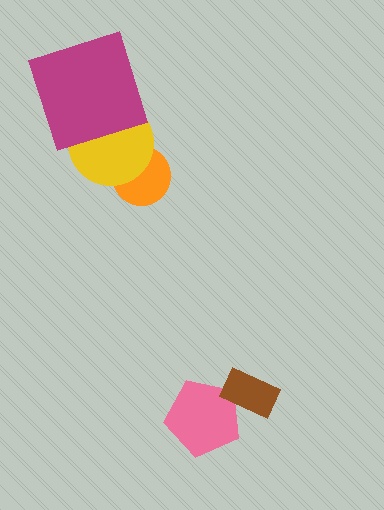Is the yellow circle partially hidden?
Yes, it is partially covered by another shape.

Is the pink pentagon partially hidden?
Yes, it is partially covered by another shape.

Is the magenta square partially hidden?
No, no other shape covers it.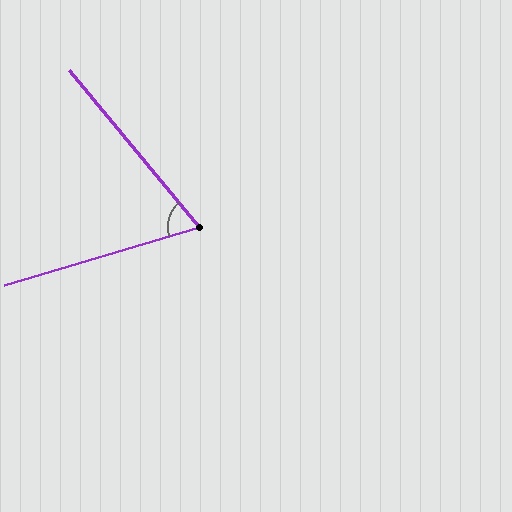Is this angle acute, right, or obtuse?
It is acute.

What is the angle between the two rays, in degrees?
Approximately 67 degrees.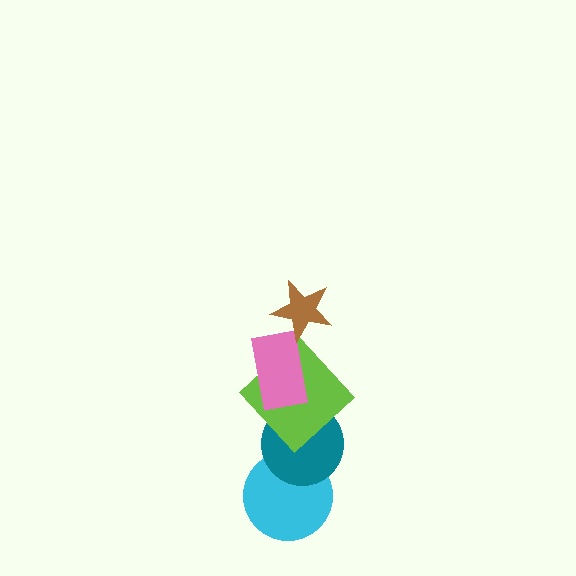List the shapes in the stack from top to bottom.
From top to bottom: the brown star, the pink rectangle, the lime diamond, the teal circle, the cyan circle.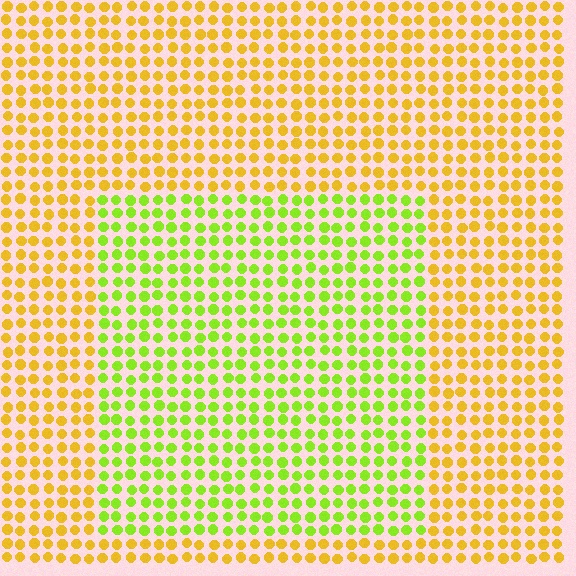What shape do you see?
I see a rectangle.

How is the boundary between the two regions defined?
The boundary is defined purely by a slight shift in hue (about 44 degrees). Spacing, size, and orientation are identical on both sides.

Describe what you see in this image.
The image is filled with small yellow elements in a uniform arrangement. A rectangle-shaped region is visible where the elements are tinted to a slightly different hue, forming a subtle color boundary.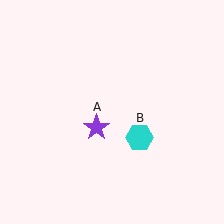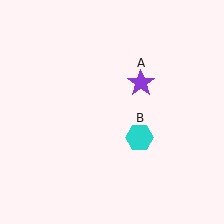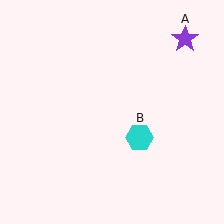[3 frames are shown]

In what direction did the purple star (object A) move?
The purple star (object A) moved up and to the right.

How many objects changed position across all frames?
1 object changed position: purple star (object A).